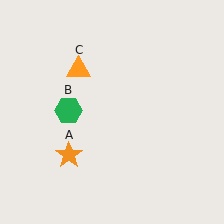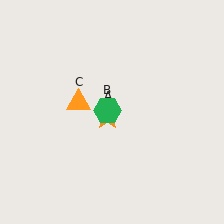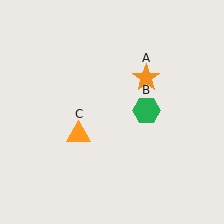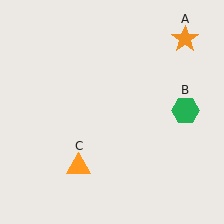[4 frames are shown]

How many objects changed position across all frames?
3 objects changed position: orange star (object A), green hexagon (object B), orange triangle (object C).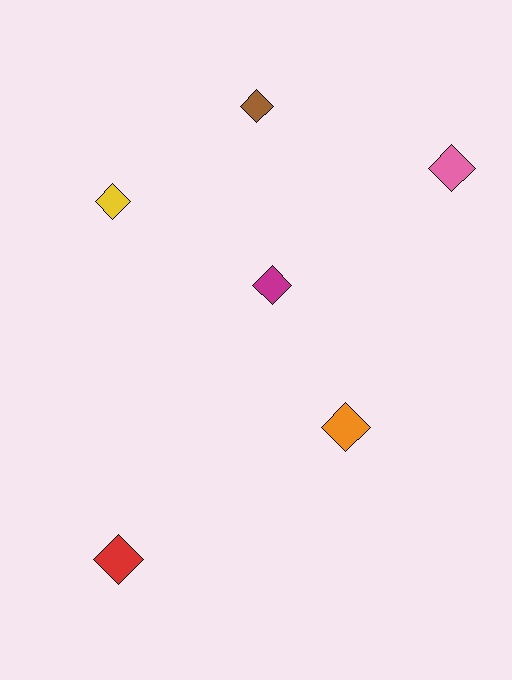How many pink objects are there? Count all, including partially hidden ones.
There is 1 pink object.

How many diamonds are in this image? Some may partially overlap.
There are 6 diamonds.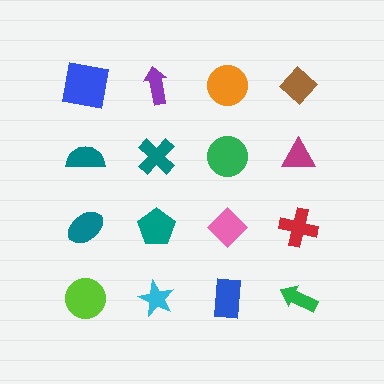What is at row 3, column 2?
A teal pentagon.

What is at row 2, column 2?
A teal cross.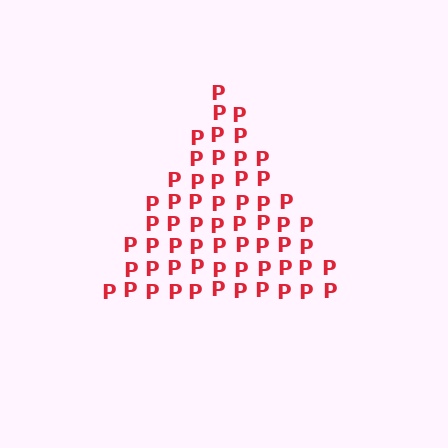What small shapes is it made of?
It is made of small letter P's.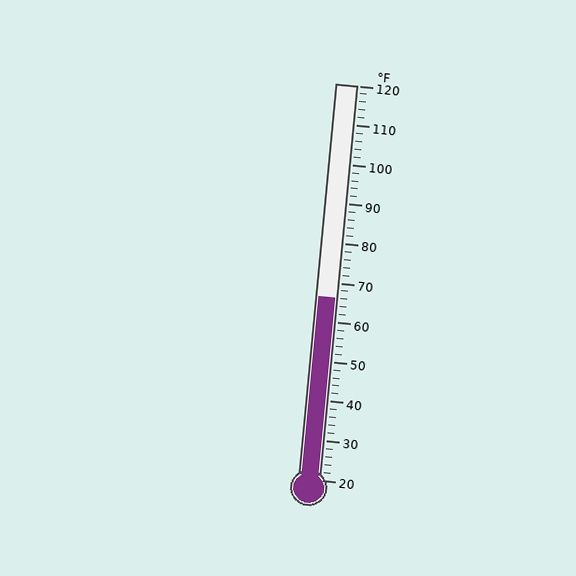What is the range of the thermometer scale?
The thermometer scale ranges from 20°F to 120°F.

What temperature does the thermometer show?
The thermometer shows approximately 66°F.